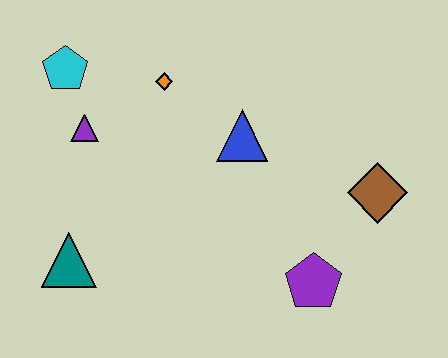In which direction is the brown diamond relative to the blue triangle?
The brown diamond is to the right of the blue triangle.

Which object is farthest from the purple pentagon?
The cyan pentagon is farthest from the purple pentagon.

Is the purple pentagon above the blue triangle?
No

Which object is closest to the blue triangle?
The orange diamond is closest to the blue triangle.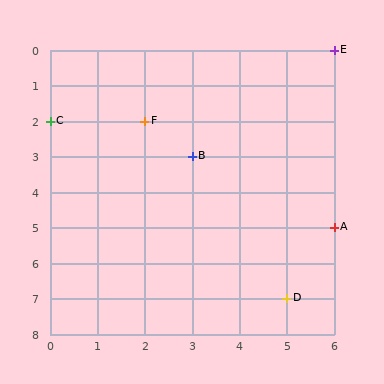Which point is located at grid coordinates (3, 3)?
Point B is at (3, 3).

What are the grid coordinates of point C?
Point C is at grid coordinates (0, 2).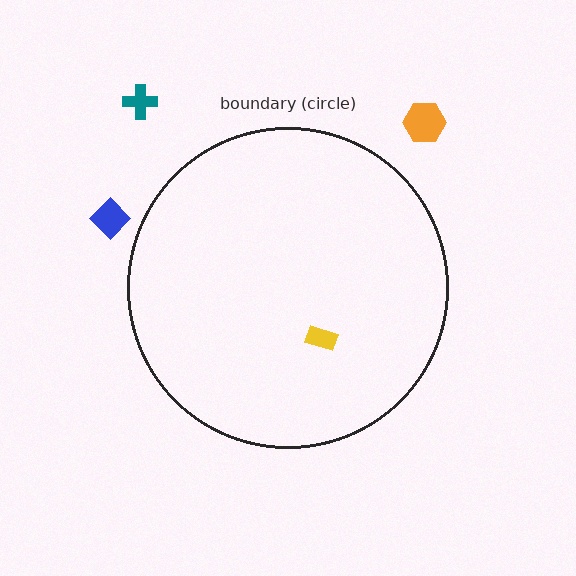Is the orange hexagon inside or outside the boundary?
Outside.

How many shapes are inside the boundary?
1 inside, 3 outside.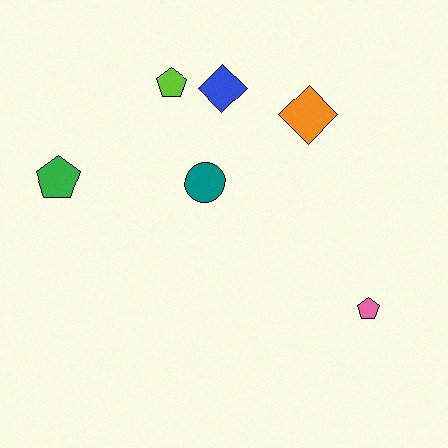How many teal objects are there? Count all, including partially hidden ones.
There is 1 teal object.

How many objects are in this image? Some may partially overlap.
There are 6 objects.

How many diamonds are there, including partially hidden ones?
There are 2 diamonds.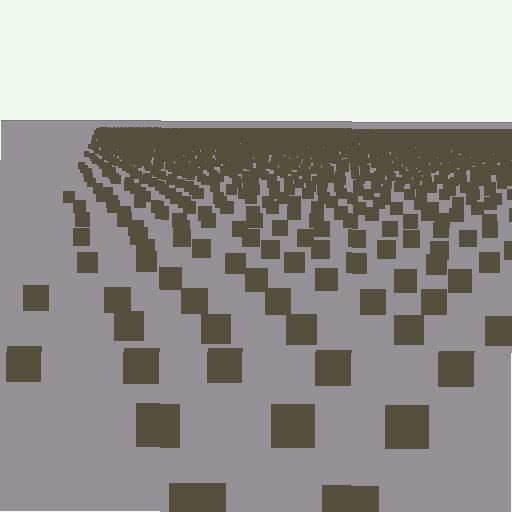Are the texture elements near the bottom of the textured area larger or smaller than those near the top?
Larger. Near the bottom, elements are closer to the viewer and appear at a bigger on-screen size.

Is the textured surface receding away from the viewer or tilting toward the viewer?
The surface is receding away from the viewer. Texture elements get smaller and denser toward the top.